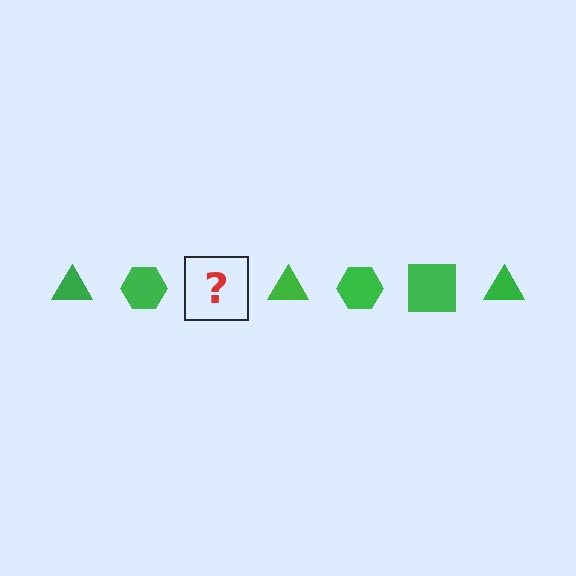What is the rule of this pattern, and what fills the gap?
The rule is that the pattern cycles through triangle, hexagon, square shapes in green. The gap should be filled with a green square.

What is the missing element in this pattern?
The missing element is a green square.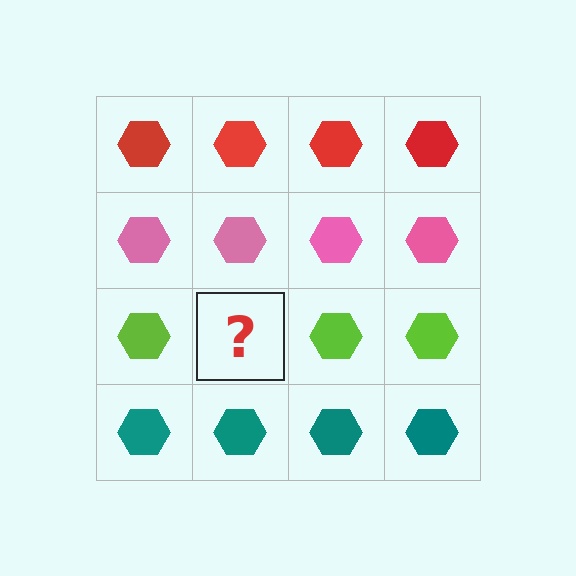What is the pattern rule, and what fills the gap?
The rule is that each row has a consistent color. The gap should be filled with a lime hexagon.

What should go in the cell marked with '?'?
The missing cell should contain a lime hexagon.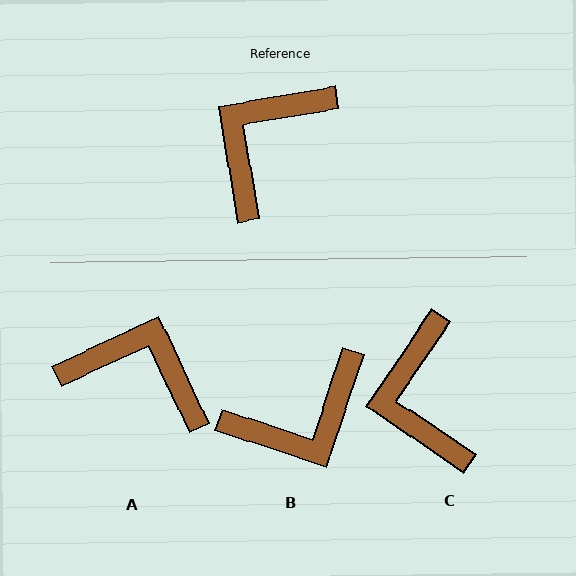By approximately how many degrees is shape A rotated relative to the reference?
Approximately 74 degrees clockwise.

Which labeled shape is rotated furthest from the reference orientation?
B, about 152 degrees away.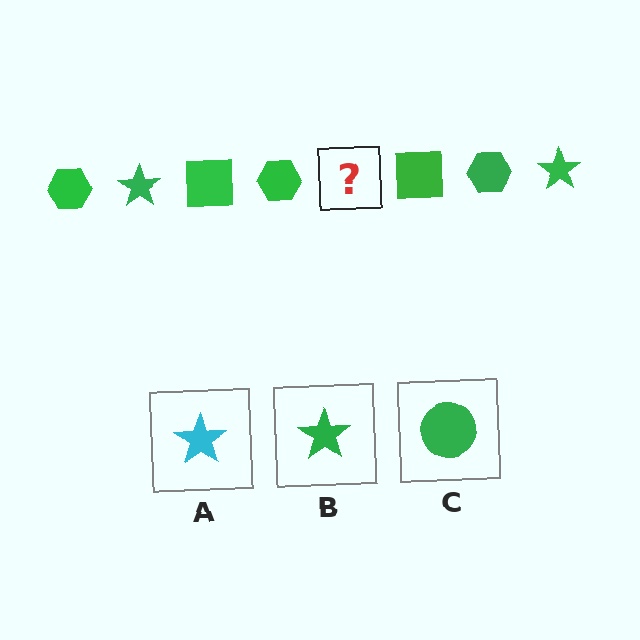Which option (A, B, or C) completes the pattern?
B.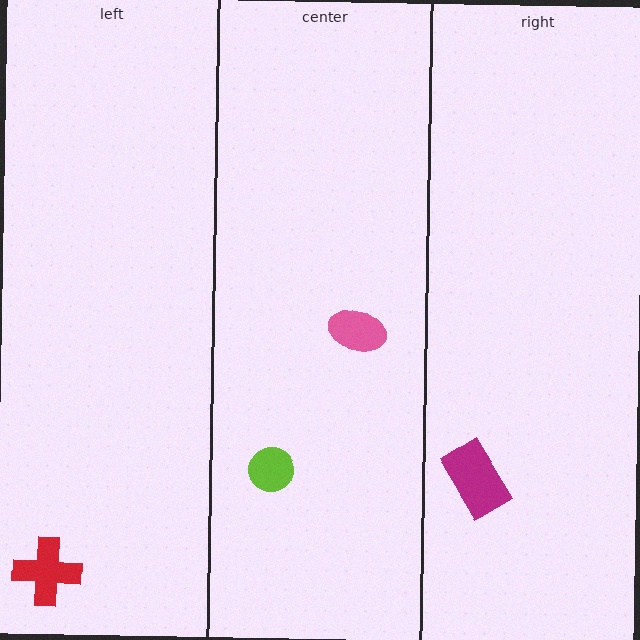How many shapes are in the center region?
2.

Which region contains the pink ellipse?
The center region.